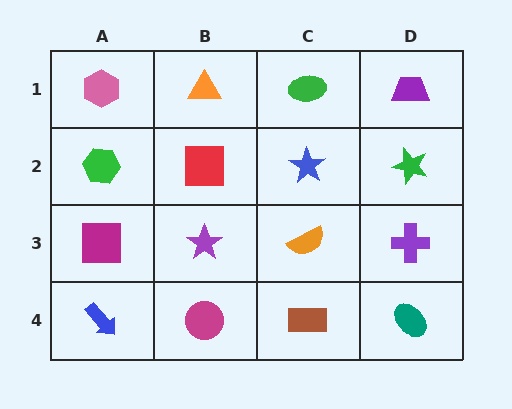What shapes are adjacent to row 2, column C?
A green ellipse (row 1, column C), an orange semicircle (row 3, column C), a red square (row 2, column B), a green star (row 2, column D).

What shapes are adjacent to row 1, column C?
A blue star (row 2, column C), an orange triangle (row 1, column B), a purple trapezoid (row 1, column D).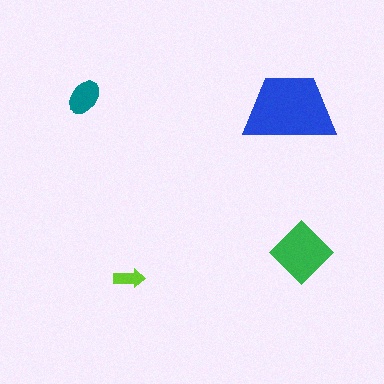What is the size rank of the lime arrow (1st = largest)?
4th.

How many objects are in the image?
There are 4 objects in the image.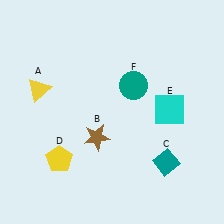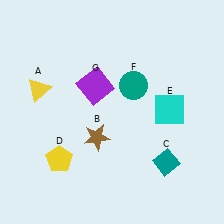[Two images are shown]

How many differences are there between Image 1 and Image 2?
There is 1 difference between the two images.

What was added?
A purple square (G) was added in Image 2.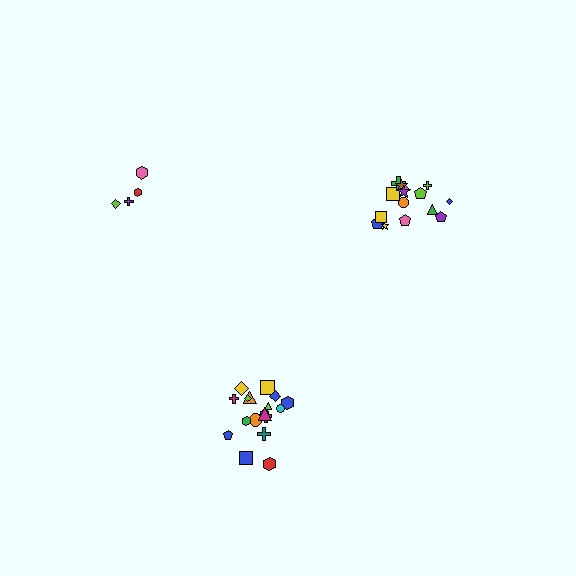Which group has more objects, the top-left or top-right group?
The top-right group.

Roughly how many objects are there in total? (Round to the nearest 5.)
Roughly 35 objects in total.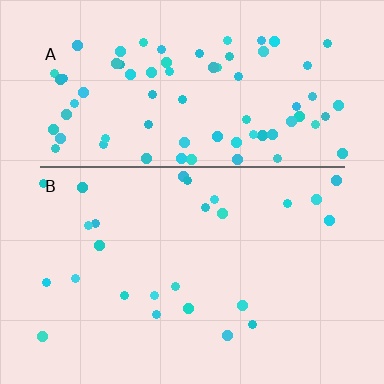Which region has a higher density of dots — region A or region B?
A (the top).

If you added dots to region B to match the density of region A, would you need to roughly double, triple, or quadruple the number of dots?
Approximately triple.